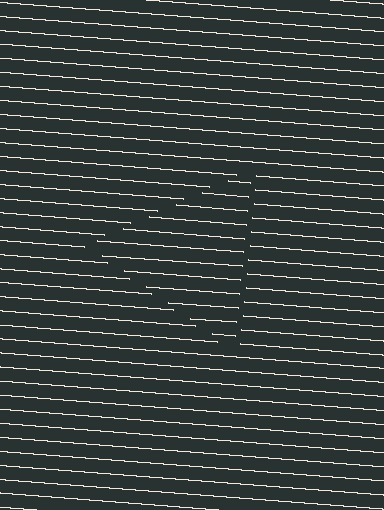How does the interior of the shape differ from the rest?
The interior of the shape contains the same grating, shifted by half a period — the contour is defined by the phase discontinuity where line-ends from the inner and outer gratings abut.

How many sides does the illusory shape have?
3 sides — the line-ends trace a triangle.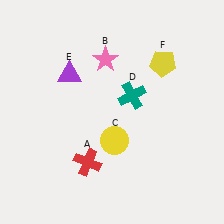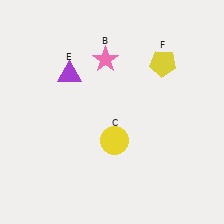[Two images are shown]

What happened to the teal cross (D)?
The teal cross (D) was removed in Image 2. It was in the top-right area of Image 1.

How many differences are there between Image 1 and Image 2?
There are 2 differences between the two images.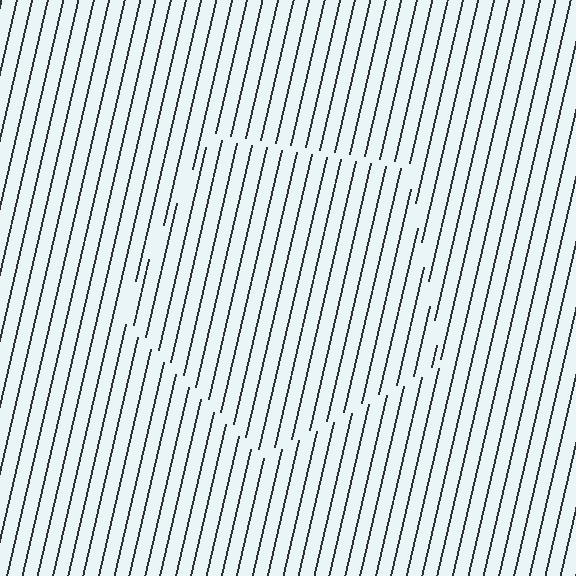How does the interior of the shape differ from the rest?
The interior of the shape contains the same grating, shifted by half a period — the contour is defined by the phase discontinuity where line-ends from the inner and outer gratings abut.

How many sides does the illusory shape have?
5 sides — the line-ends trace a pentagon.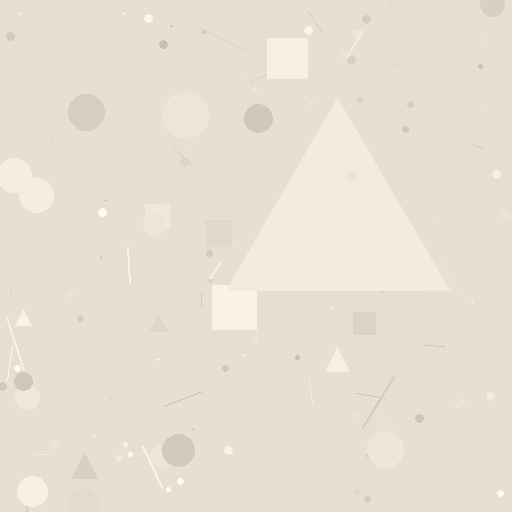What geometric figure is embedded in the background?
A triangle is embedded in the background.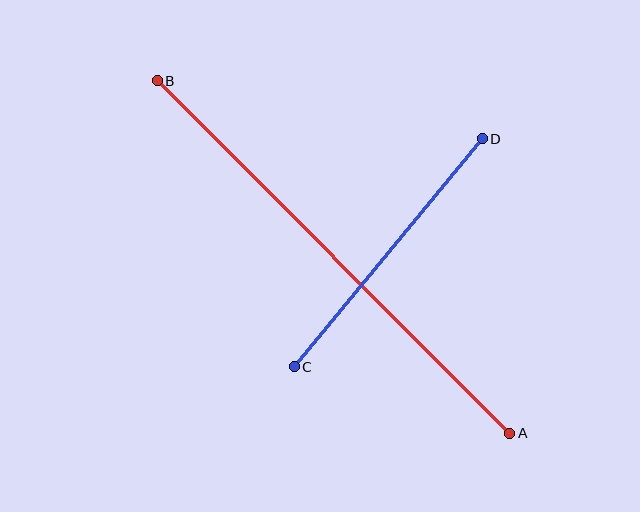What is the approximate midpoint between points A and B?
The midpoint is at approximately (334, 257) pixels.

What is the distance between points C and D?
The distance is approximately 296 pixels.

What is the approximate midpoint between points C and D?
The midpoint is at approximately (388, 253) pixels.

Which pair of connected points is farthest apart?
Points A and B are farthest apart.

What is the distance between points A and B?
The distance is approximately 499 pixels.